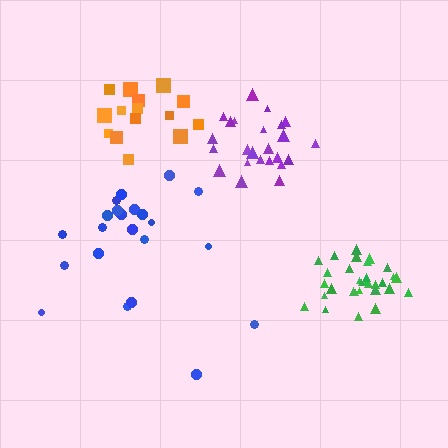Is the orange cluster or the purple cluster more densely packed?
Purple.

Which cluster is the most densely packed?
Green.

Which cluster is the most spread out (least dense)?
Blue.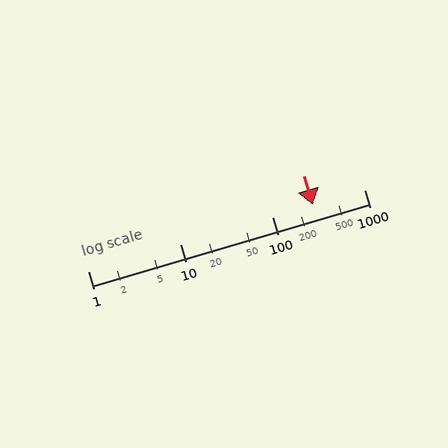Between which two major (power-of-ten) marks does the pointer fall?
The pointer is between 100 and 1000.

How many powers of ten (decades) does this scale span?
The scale spans 3 decades, from 1 to 1000.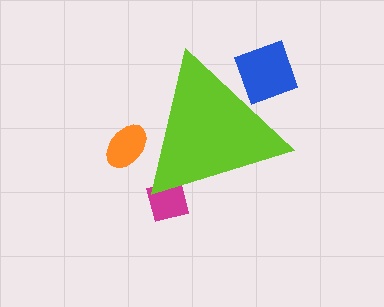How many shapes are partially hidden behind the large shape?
3 shapes are partially hidden.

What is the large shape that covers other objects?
A lime triangle.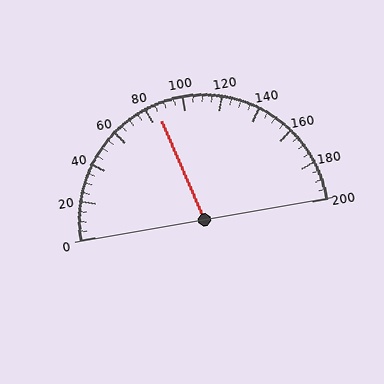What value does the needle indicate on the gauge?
The needle indicates approximately 85.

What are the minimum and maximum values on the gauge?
The gauge ranges from 0 to 200.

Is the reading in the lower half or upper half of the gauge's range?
The reading is in the lower half of the range (0 to 200).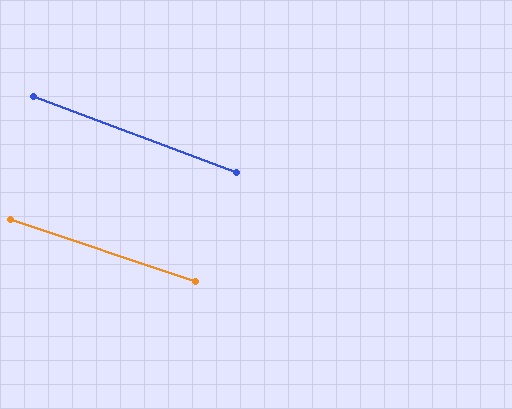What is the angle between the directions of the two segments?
Approximately 2 degrees.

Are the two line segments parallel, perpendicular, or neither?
Parallel — their directions differ by only 1.9°.